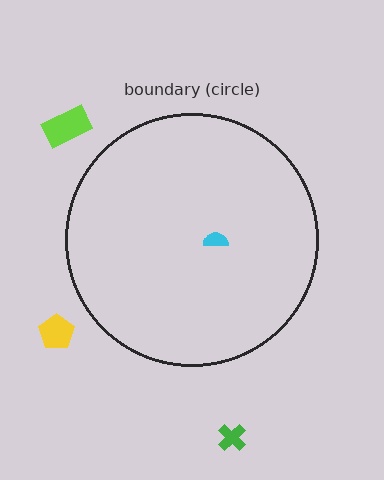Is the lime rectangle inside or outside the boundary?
Outside.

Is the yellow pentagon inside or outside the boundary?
Outside.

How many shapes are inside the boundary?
1 inside, 3 outside.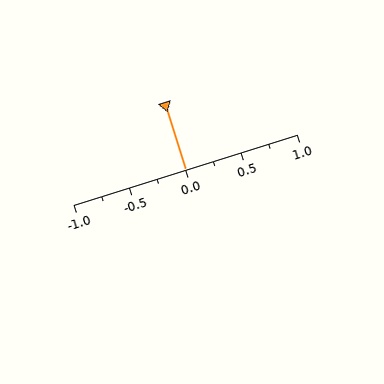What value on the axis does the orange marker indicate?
The marker indicates approximately 0.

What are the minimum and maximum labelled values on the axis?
The axis runs from -1.0 to 1.0.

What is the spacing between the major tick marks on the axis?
The major ticks are spaced 0.5 apart.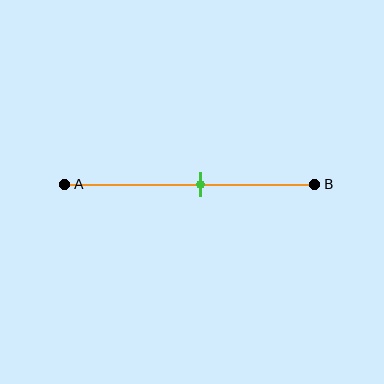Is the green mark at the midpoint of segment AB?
No, the mark is at about 55% from A, not at the 50% midpoint.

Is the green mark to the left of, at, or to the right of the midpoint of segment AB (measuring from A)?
The green mark is to the right of the midpoint of segment AB.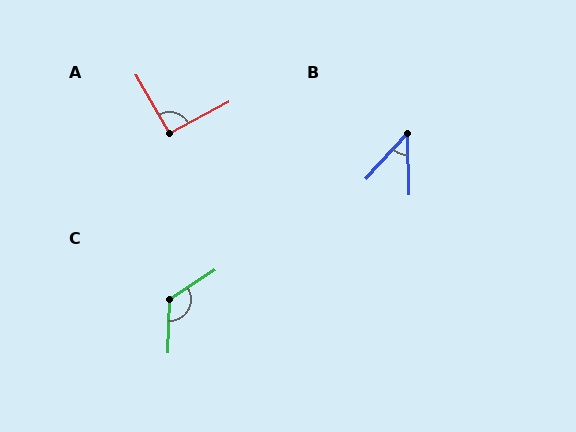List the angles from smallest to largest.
B (44°), A (93°), C (124°).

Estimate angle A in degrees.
Approximately 93 degrees.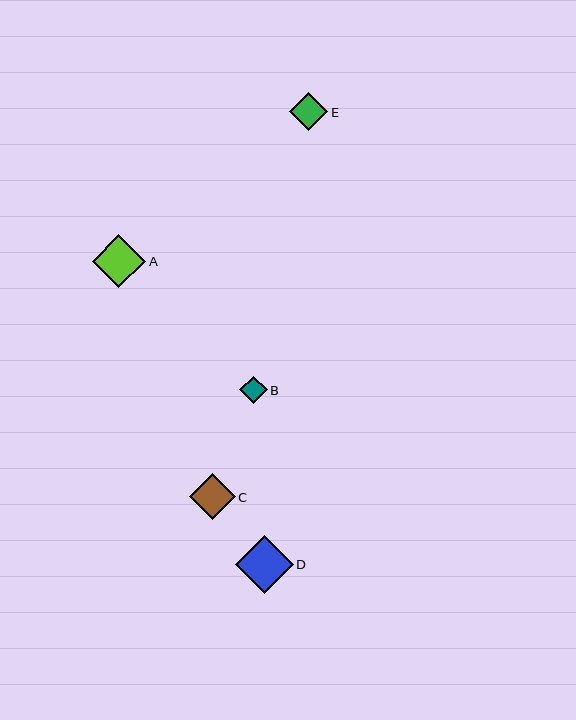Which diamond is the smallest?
Diamond B is the smallest with a size of approximately 27 pixels.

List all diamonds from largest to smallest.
From largest to smallest: D, A, C, E, B.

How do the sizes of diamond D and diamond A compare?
Diamond D and diamond A are approximately the same size.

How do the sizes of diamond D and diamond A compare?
Diamond D and diamond A are approximately the same size.